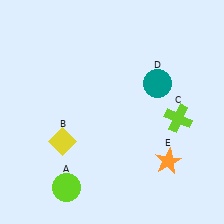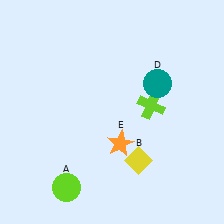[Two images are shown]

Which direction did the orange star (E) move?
The orange star (E) moved left.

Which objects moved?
The objects that moved are: the yellow diamond (B), the lime cross (C), the orange star (E).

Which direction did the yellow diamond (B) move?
The yellow diamond (B) moved right.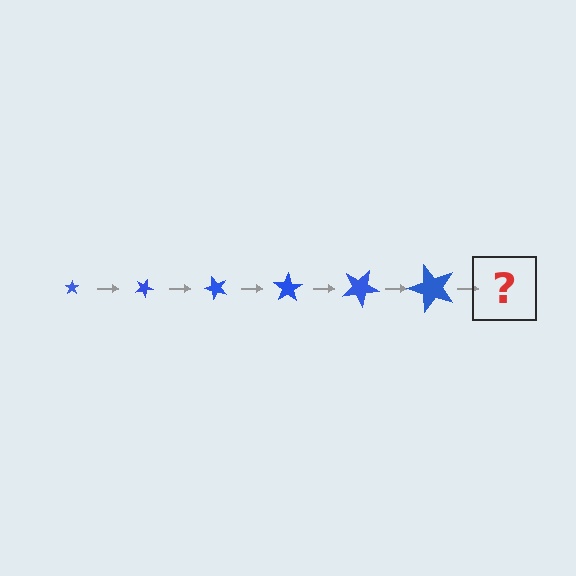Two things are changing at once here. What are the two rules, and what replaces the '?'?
The two rules are that the star grows larger each step and it rotates 25 degrees each step. The '?' should be a star, larger than the previous one and rotated 150 degrees from the start.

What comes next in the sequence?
The next element should be a star, larger than the previous one and rotated 150 degrees from the start.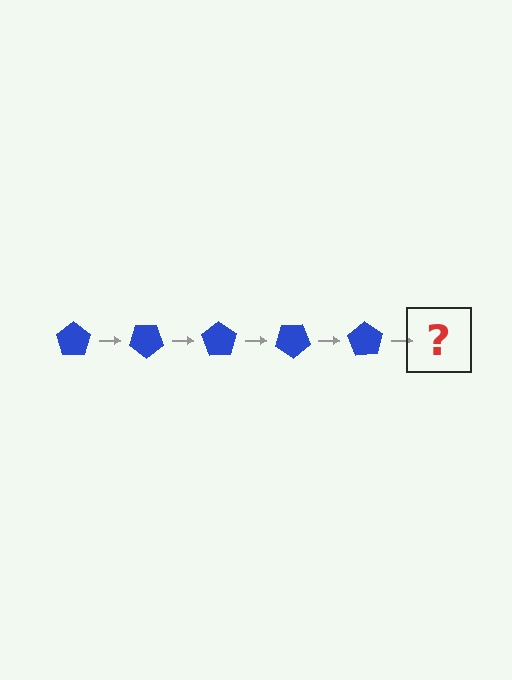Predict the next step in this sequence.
The next step is a blue pentagon rotated 175 degrees.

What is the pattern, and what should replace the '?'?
The pattern is that the pentagon rotates 35 degrees each step. The '?' should be a blue pentagon rotated 175 degrees.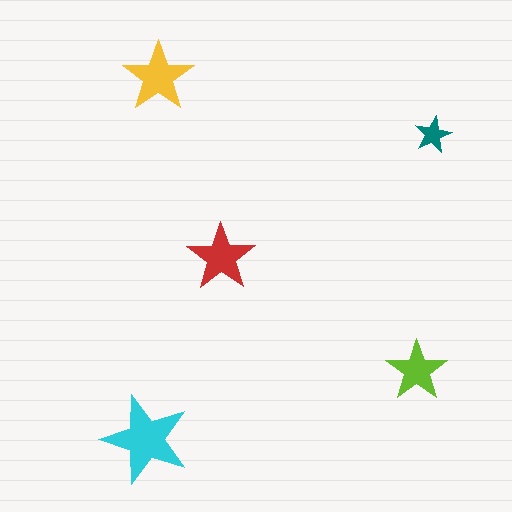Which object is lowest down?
The cyan star is bottommost.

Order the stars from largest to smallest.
the cyan one, the yellow one, the red one, the lime one, the teal one.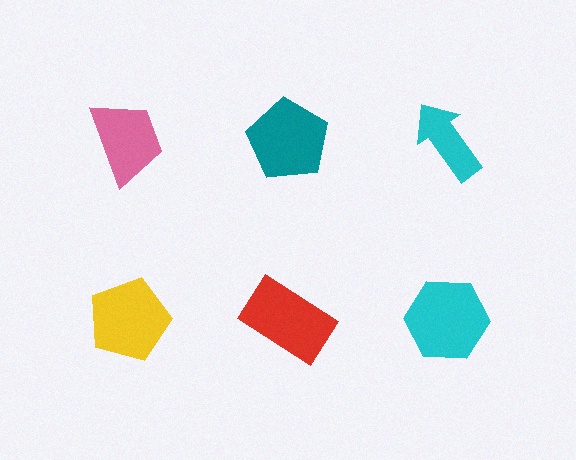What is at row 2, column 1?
A yellow pentagon.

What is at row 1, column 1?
A pink trapezoid.